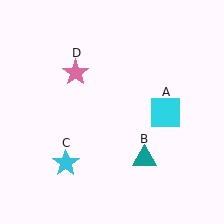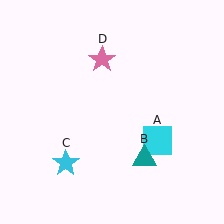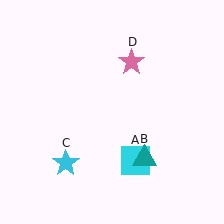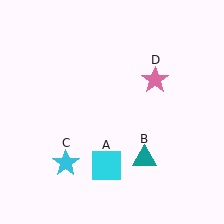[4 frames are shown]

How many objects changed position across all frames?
2 objects changed position: cyan square (object A), pink star (object D).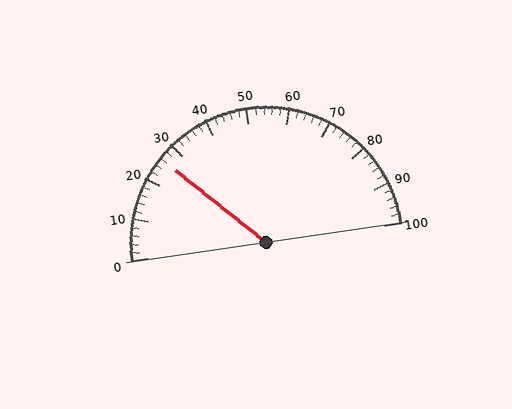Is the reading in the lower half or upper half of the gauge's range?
The reading is in the lower half of the range (0 to 100).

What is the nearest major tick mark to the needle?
The nearest major tick mark is 30.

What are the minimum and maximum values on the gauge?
The gauge ranges from 0 to 100.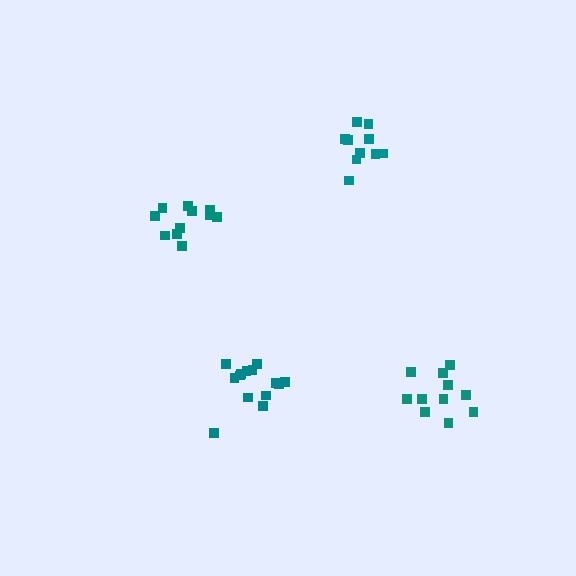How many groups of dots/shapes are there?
There are 4 groups.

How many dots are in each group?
Group 1: 11 dots, Group 2: 14 dots, Group 3: 10 dots, Group 4: 11 dots (46 total).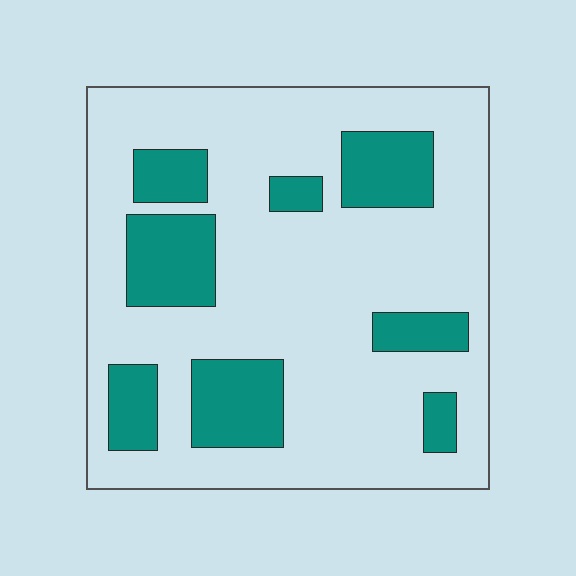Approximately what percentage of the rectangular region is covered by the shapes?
Approximately 25%.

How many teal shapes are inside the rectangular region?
8.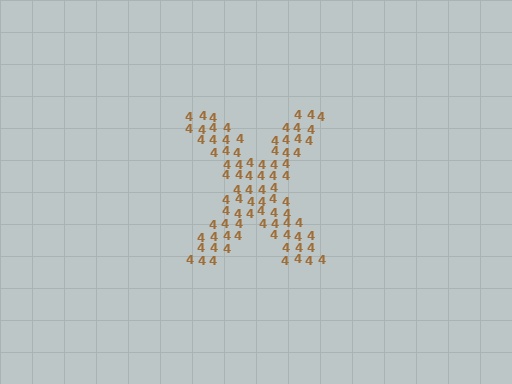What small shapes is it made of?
It is made of small digit 4's.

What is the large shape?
The large shape is the letter X.